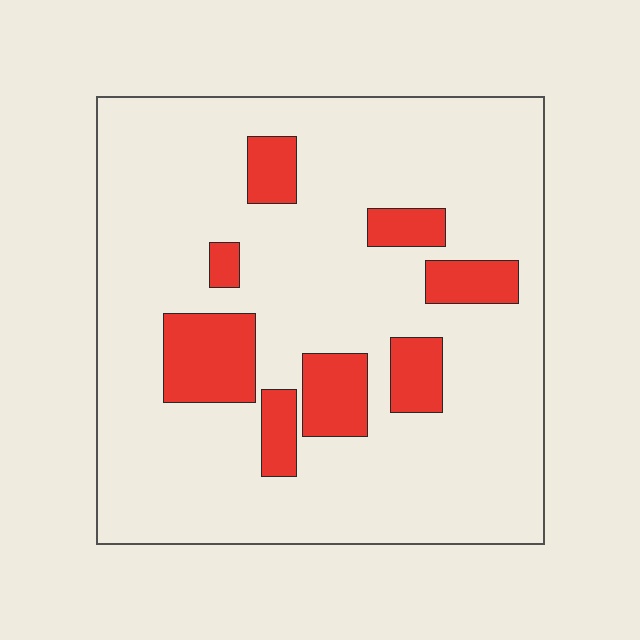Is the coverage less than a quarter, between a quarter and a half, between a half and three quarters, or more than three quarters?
Less than a quarter.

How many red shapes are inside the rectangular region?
8.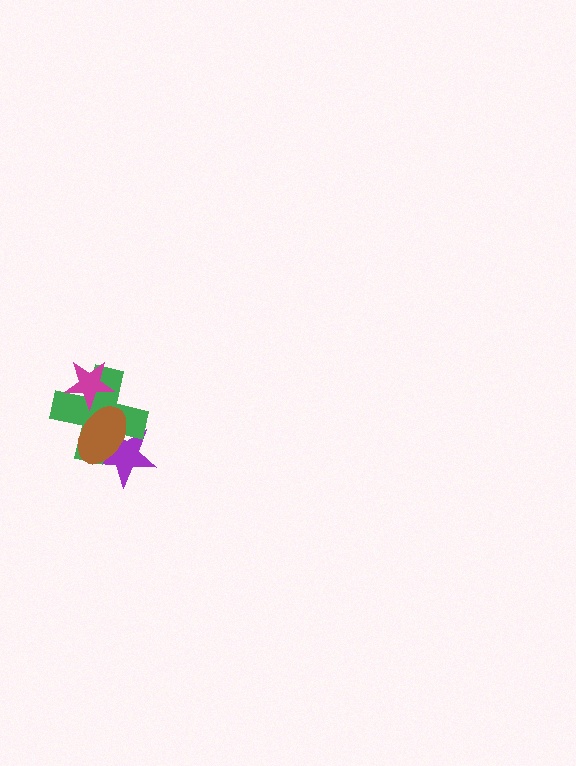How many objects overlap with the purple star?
2 objects overlap with the purple star.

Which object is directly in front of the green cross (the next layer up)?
The magenta star is directly in front of the green cross.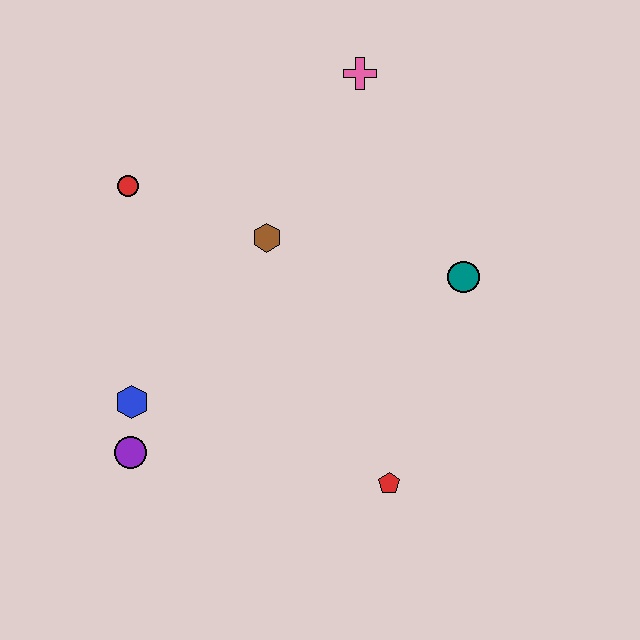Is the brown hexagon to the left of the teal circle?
Yes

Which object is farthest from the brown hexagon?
The red pentagon is farthest from the brown hexagon.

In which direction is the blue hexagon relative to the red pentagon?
The blue hexagon is to the left of the red pentagon.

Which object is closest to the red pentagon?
The teal circle is closest to the red pentagon.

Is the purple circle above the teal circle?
No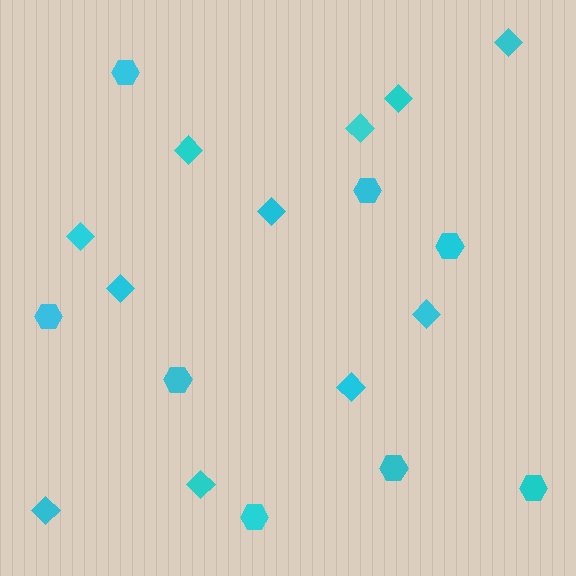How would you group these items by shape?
There are 2 groups: one group of diamonds (11) and one group of hexagons (8).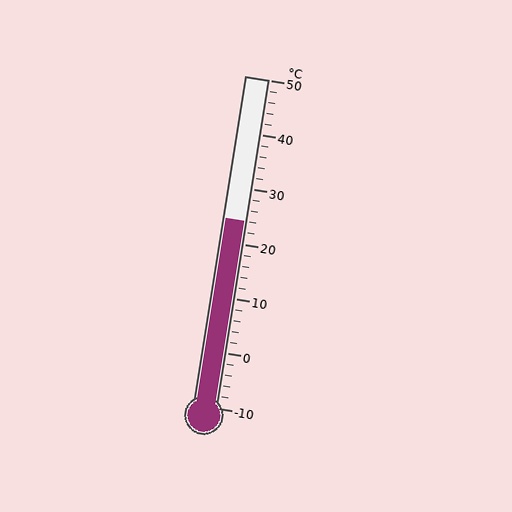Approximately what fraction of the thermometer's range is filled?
The thermometer is filled to approximately 55% of its range.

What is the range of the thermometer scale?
The thermometer scale ranges from -10°C to 50°C.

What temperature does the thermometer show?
The thermometer shows approximately 24°C.